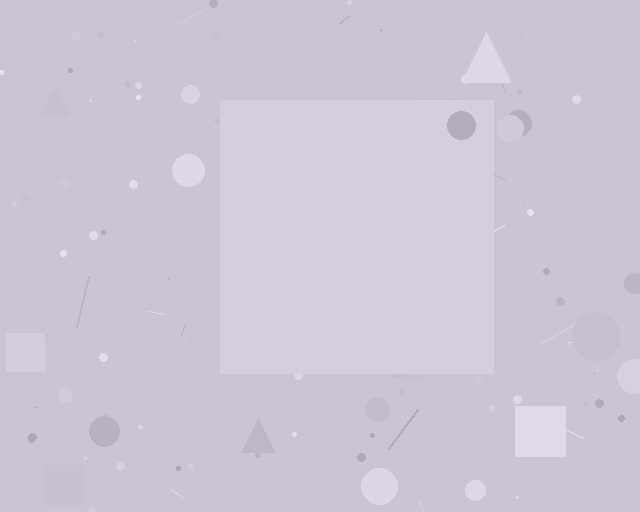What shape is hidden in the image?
A square is hidden in the image.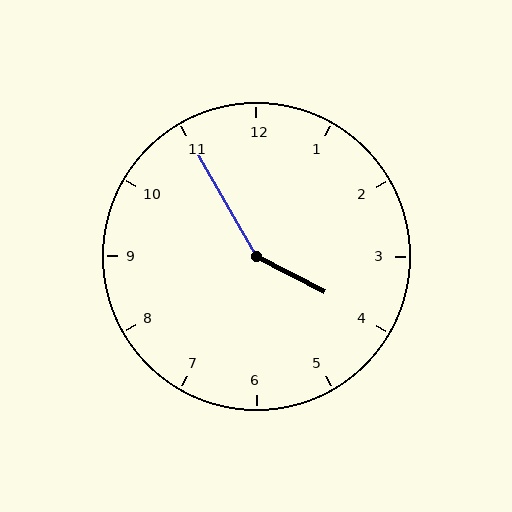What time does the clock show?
3:55.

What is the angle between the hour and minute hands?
Approximately 148 degrees.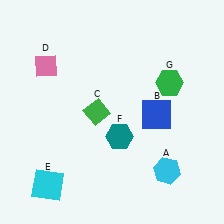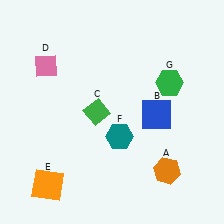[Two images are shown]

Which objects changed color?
A changed from cyan to orange. E changed from cyan to orange.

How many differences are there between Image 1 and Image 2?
There are 2 differences between the two images.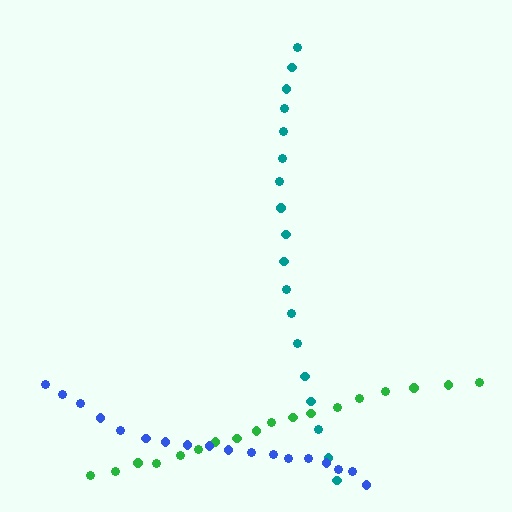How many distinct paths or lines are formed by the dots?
There are 3 distinct paths.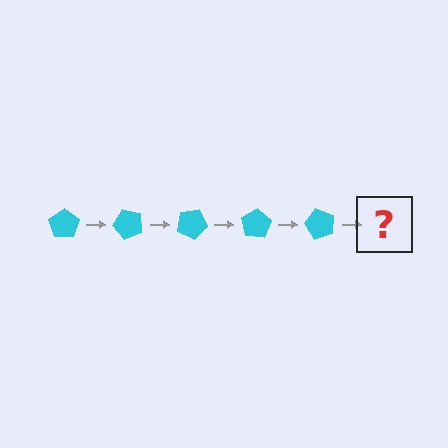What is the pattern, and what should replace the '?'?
The pattern is that the pentagon rotates 50 degrees each step. The '?' should be a cyan pentagon rotated 250 degrees.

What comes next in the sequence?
The next element should be a cyan pentagon rotated 250 degrees.